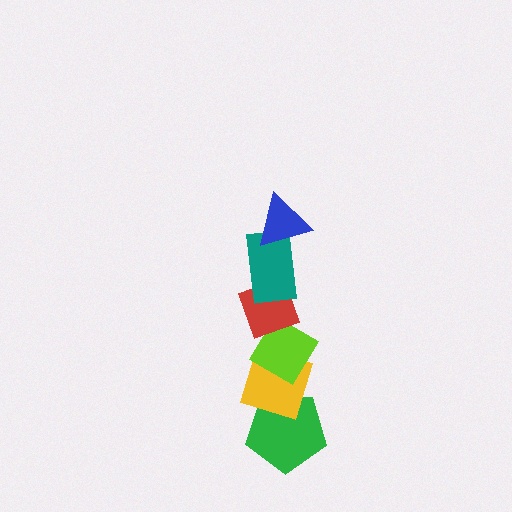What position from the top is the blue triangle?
The blue triangle is 1st from the top.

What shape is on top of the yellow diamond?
The lime diamond is on top of the yellow diamond.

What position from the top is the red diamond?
The red diamond is 3rd from the top.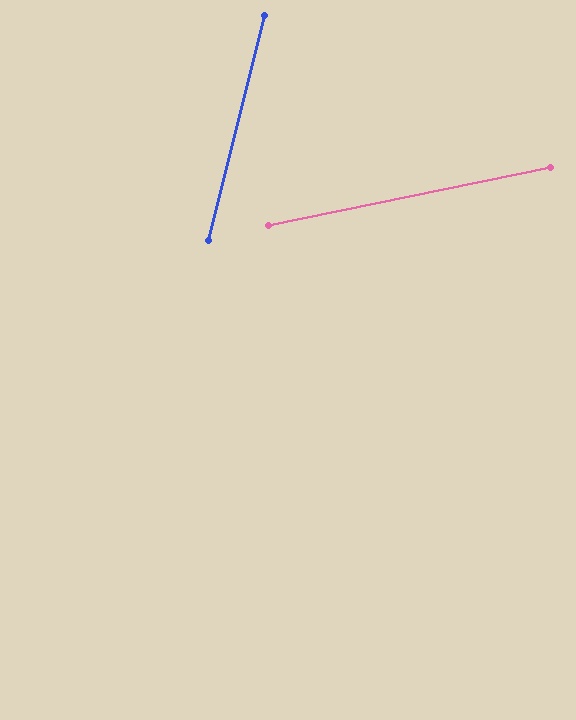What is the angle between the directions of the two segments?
Approximately 64 degrees.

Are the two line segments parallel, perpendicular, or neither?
Neither parallel nor perpendicular — they differ by about 64°.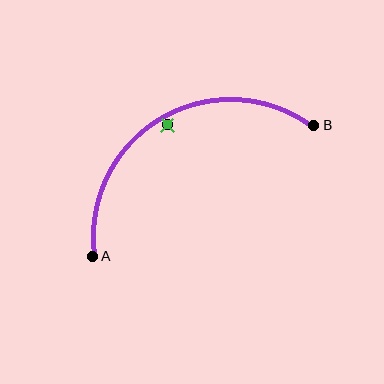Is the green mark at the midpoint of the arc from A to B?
No — the green mark does not lie on the arc at all. It sits slightly inside the curve.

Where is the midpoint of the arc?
The arc midpoint is the point on the curve farthest from the straight line joining A and B. It sits above that line.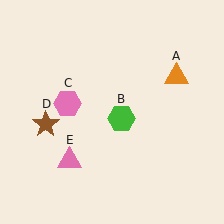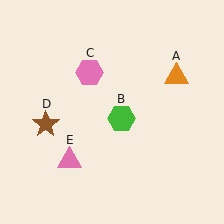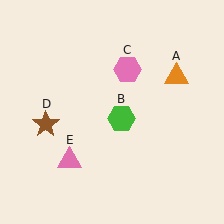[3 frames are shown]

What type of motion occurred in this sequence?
The pink hexagon (object C) rotated clockwise around the center of the scene.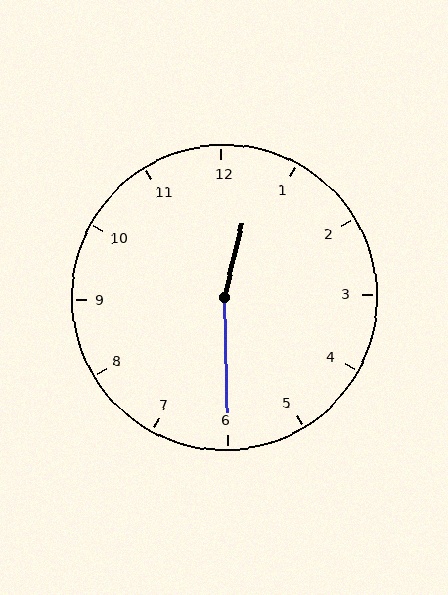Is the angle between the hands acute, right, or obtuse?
It is obtuse.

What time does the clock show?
12:30.